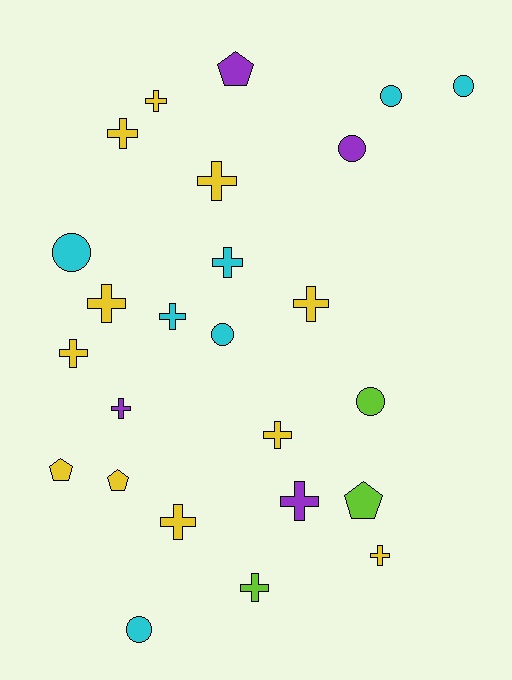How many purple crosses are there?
There are 2 purple crosses.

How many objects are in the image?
There are 25 objects.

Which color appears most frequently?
Yellow, with 11 objects.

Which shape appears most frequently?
Cross, with 14 objects.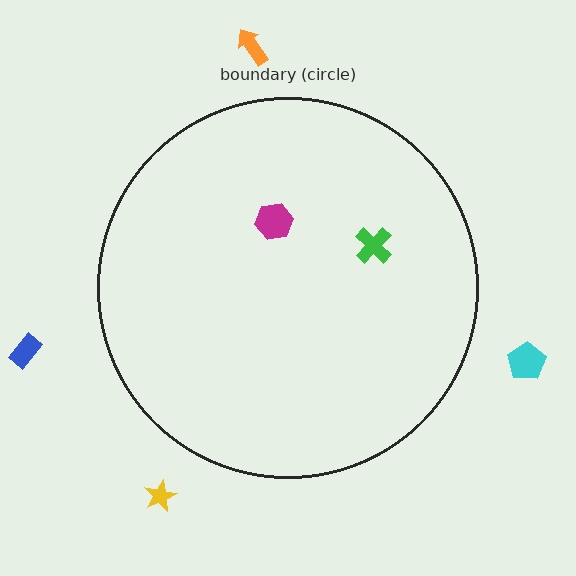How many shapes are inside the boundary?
2 inside, 4 outside.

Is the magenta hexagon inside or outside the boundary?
Inside.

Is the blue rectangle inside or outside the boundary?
Outside.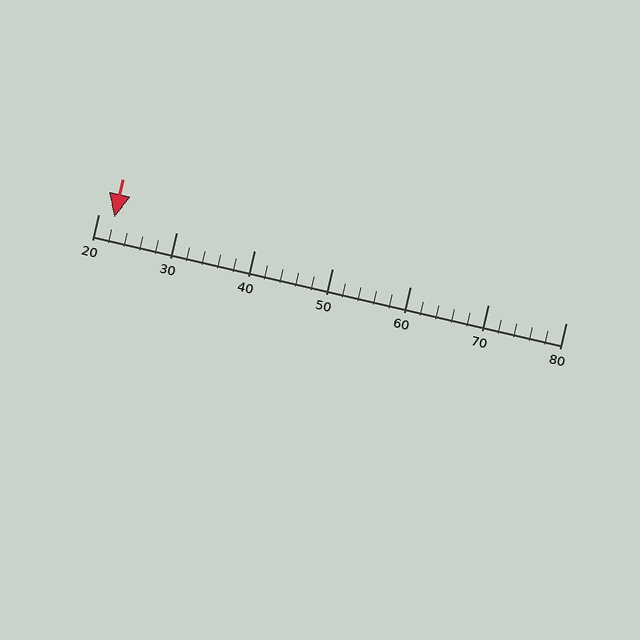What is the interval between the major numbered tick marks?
The major tick marks are spaced 10 units apart.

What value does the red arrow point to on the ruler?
The red arrow points to approximately 22.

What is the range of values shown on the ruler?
The ruler shows values from 20 to 80.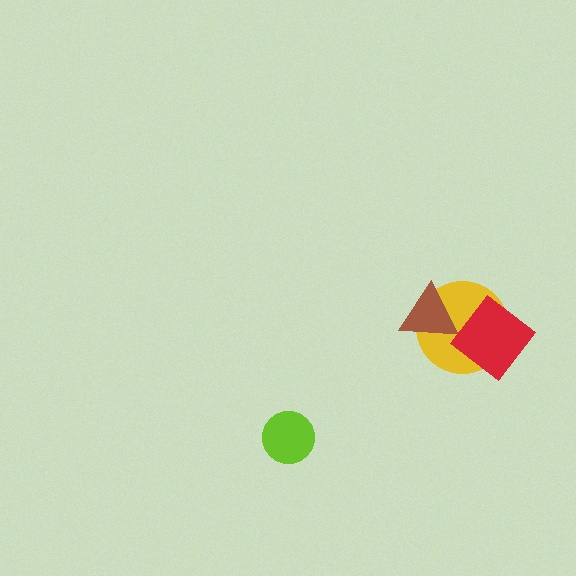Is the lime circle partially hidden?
No, no other shape covers it.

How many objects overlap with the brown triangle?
2 objects overlap with the brown triangle.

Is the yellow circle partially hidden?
Yes, it is partially covered by another shape.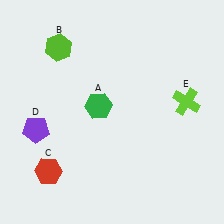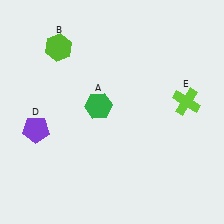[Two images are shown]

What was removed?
The red hexagon (C) was removed in Image 2.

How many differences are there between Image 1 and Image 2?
There is 1 difference between the two images.